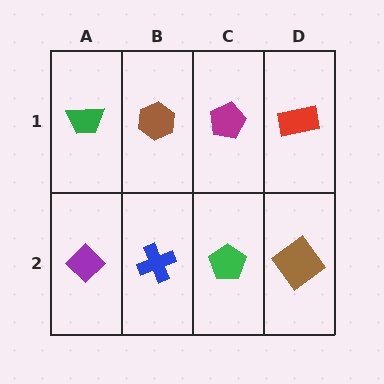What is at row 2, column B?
A blue cross.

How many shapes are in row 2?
4 shapes.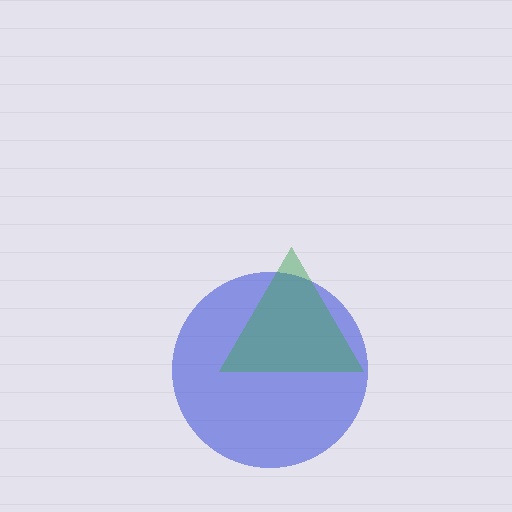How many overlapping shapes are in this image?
There are 2 overlapping shapes in the image.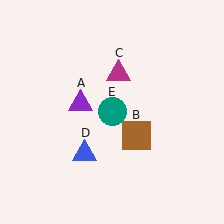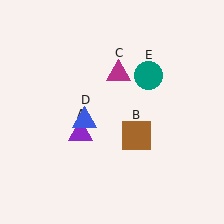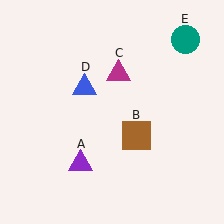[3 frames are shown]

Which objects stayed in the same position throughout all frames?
Brown square (object B) and magenta triangle (object C) remained stationary.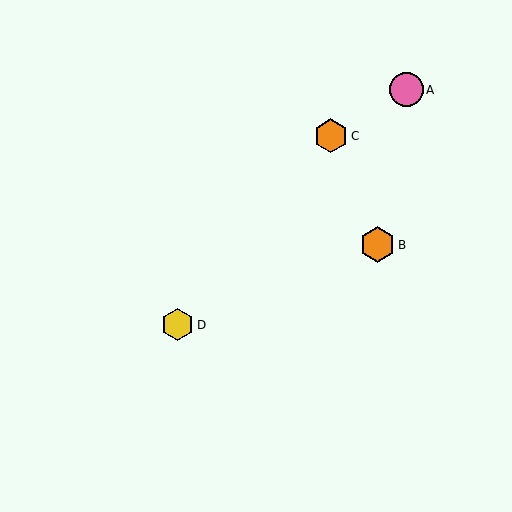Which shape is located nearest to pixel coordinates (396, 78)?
The pink circle (labeled A) at (406, 90) is nearest to that location.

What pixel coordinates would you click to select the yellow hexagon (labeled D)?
Click at (177, 325) to select the yellow hexagon D.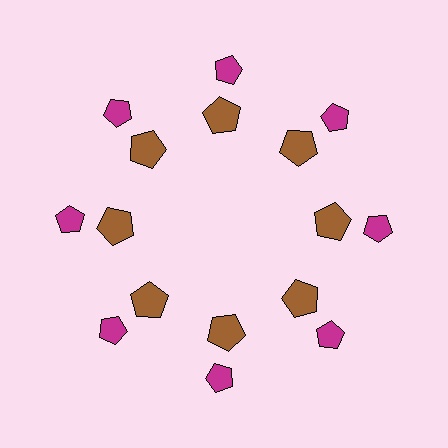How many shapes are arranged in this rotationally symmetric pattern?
There are 16 shapes, arranged in 8 groups of 2.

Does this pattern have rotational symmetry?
Yes, this pattern has 8-fold rotational symmetry. It looks the same after rotating 45 degrees around the center.